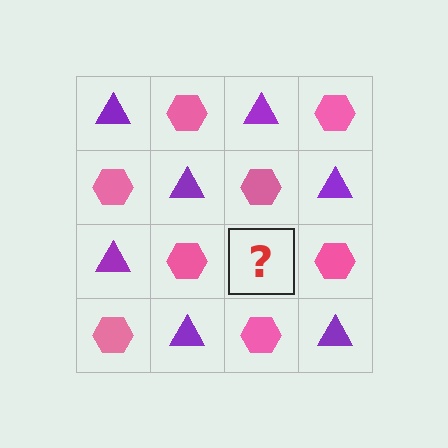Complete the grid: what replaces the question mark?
The question mark should be replaced with a purple triangle.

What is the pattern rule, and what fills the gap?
The rule is that it alternates purple triangle and pink hexagon in a checkerboard pattern. The gap should be filled with a purple triangle.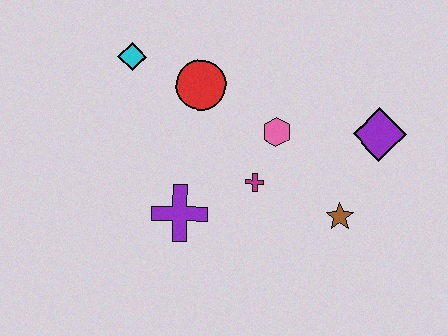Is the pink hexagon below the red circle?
Yes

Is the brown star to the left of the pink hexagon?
No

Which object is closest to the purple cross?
The magenta cross is closest to the purple cross.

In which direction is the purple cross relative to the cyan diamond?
The purple cross is below the cyan diamond.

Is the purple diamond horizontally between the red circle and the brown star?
No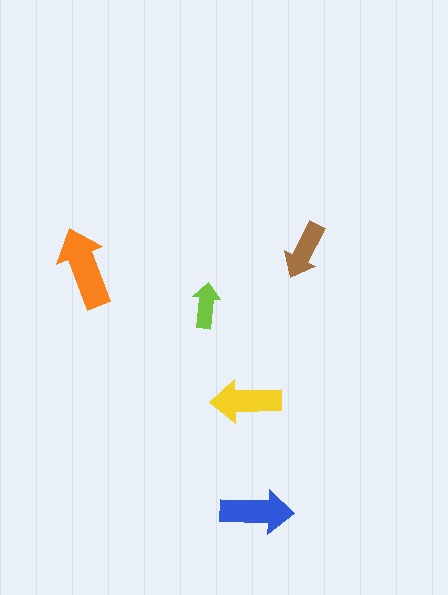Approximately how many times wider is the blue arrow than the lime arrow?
About 1.5 times wider.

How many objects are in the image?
There are 5 objects in the image.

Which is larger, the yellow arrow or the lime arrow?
The yellow one.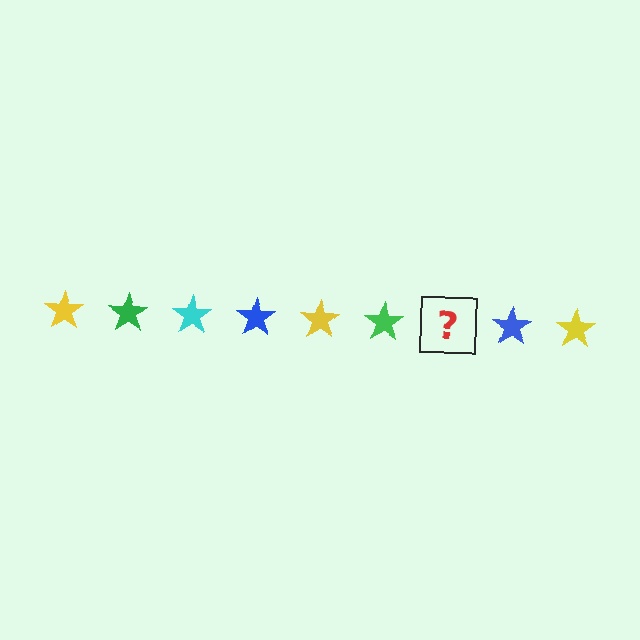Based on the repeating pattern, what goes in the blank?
The blank should be a cyan star.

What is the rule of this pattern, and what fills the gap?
The rule is that the pattern cycles through yellow, green, cyan, blue stars. The gap should be filled with a cyan star.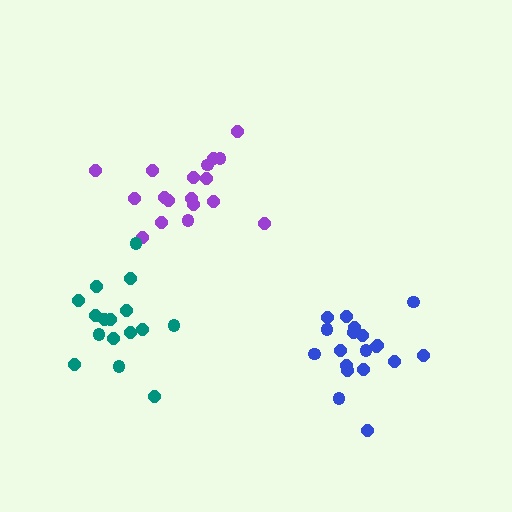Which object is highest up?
The purple cluster is topmost.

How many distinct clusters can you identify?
There are 3 distinct clusters.